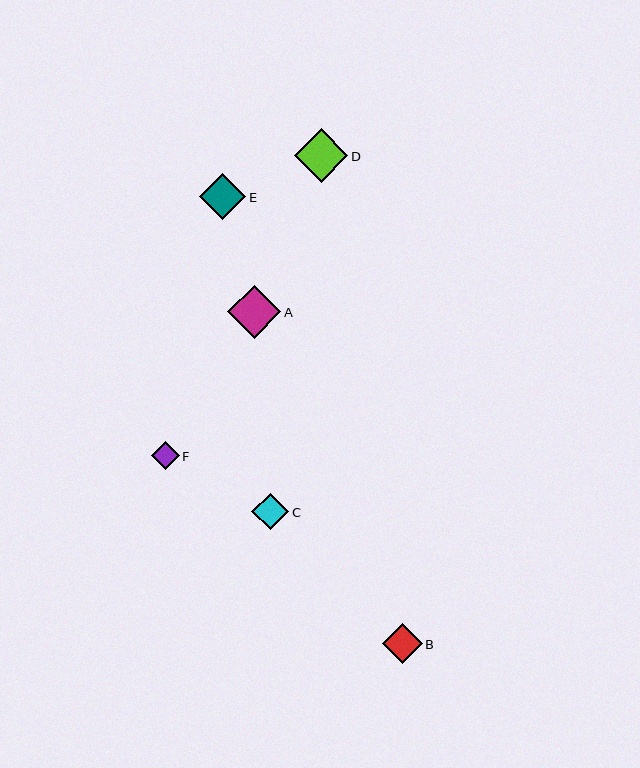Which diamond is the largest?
Diamond D is the largest with a size of approximately 53 pixels.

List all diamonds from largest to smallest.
From largest to smallest: D, A, E, B, C, F.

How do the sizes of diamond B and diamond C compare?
Diamond B and diamond C are approximately the same size.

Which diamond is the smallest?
Diamond F is the smallest with a size of approximately 28 pixels.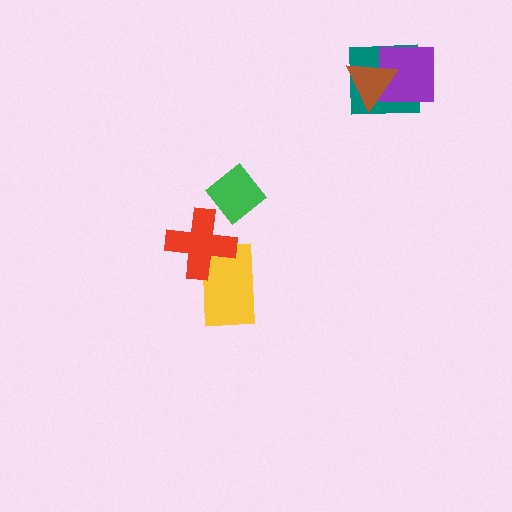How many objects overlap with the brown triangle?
2 objects overlap with the brown triangle.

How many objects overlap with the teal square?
2 objects overlap with the teal square.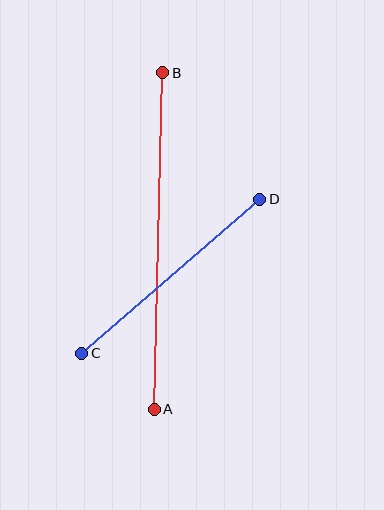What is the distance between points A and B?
The distance is approximately 337 pixels.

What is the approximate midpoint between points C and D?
The midpoint is at approximately (171, 276) pixels.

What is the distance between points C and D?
The distance is approximately 236 pixels.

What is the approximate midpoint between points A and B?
The midpoint is at approximately (159, 241) pixels.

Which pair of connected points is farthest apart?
Points A and B are farthest apart.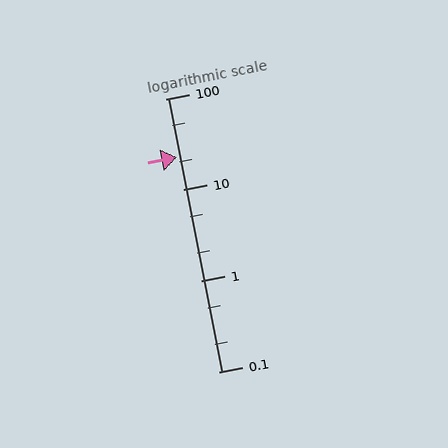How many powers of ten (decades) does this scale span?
The scale spans 3 decades, from 0.1 to 100.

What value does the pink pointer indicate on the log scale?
The pointer indicates approximately 23.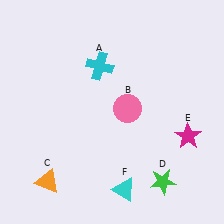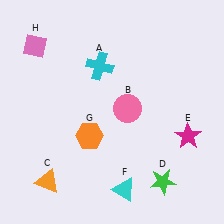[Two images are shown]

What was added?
An orange hexagon (G), a pink diamond (H) were added in Image 2.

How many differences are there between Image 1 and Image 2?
There are 2 differences between the two images.